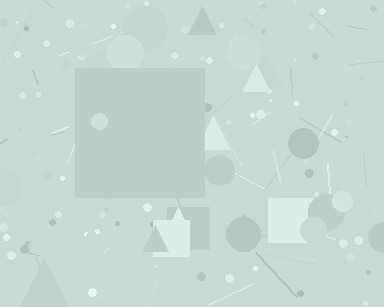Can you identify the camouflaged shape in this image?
The camouflaged shape is a square.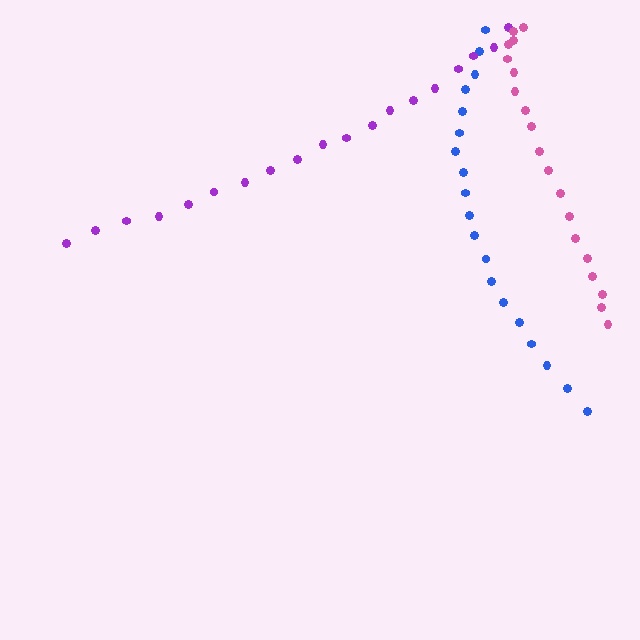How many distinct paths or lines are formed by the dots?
There are 3 distinct paths.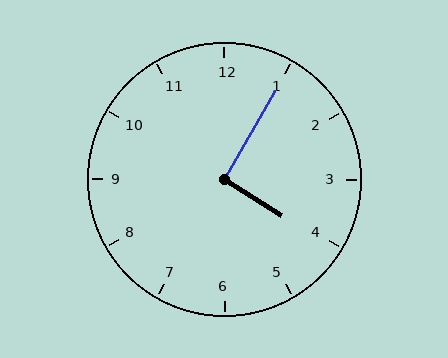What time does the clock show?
4:05.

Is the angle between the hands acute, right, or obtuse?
It is right.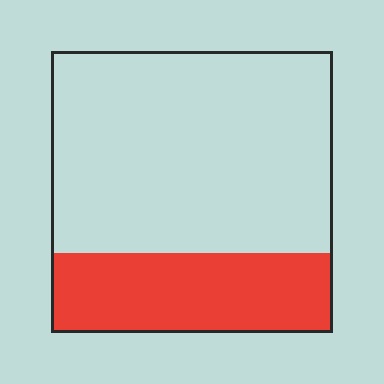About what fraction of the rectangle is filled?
About one quarter (1/4).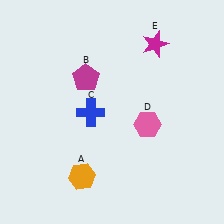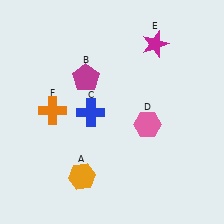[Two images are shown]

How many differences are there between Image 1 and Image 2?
There is 1 difference between the two images.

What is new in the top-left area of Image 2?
An orange cross (F) was added in the top-left area of Image 2.